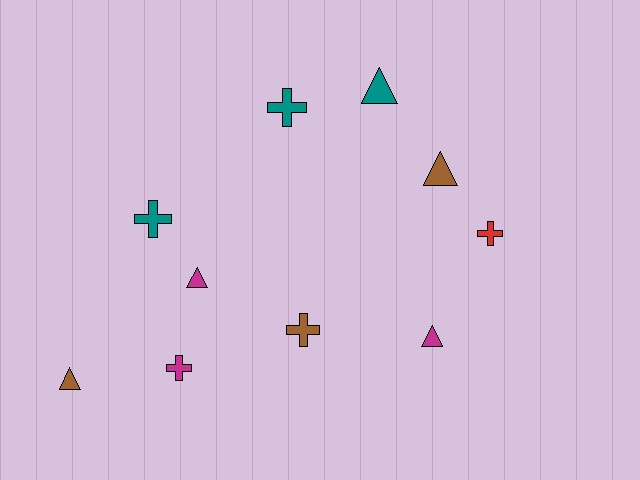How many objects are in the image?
There are 10 objects.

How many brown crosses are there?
There is 1 brown cross.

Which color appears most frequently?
Magenta, with 3 objects.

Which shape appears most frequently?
Cross, with 5 objects.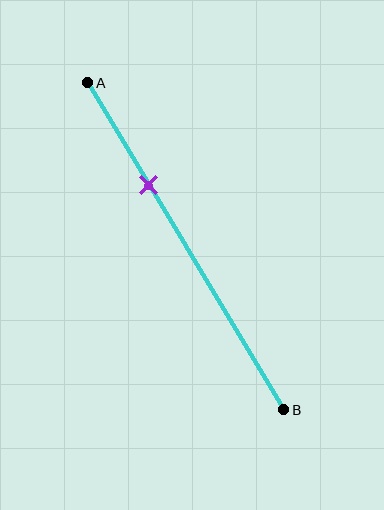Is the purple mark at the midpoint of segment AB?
No, the mark is at about 30% from A, not at the 50% midpoint.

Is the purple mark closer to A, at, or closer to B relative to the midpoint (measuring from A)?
The purple mark is closer to point A than the midpoint of segment AB.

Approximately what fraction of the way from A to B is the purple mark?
The purple mark is approximately 30% of the way from A to B.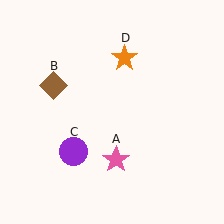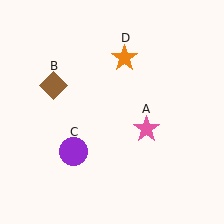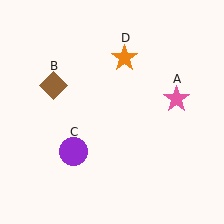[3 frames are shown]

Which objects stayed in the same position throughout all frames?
Brown diamond (object B) and purple circle (object C) and orange star (object D) remained stationary.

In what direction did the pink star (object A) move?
The pink star (object A) moved up and to the right.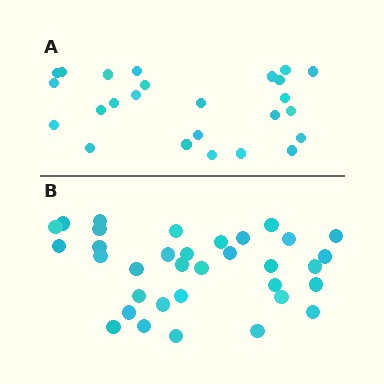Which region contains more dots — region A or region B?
Region B (the bottom region) has more dots.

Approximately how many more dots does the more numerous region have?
Region B has roughly 8 or so more dots than region A.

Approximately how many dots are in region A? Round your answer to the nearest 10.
About 20 dots. (The exact count is 25, which rounds to 20.)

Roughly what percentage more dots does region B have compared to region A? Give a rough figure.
About 35% more.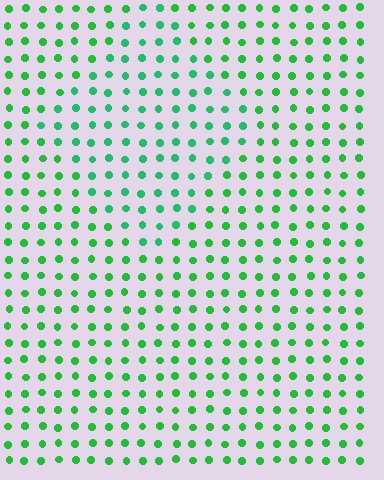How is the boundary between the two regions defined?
The boundary is defined purely by a slight shift in hue (about 21 degrees). Spacing, size, and orientation are identical on both sides.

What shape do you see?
I see a diamond.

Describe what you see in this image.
The image is filled with small green elements in a uniform arrangement. A diamond-shaped region is visible where the elements are tinted to a slightly different hue, forming a subtle color boundary.